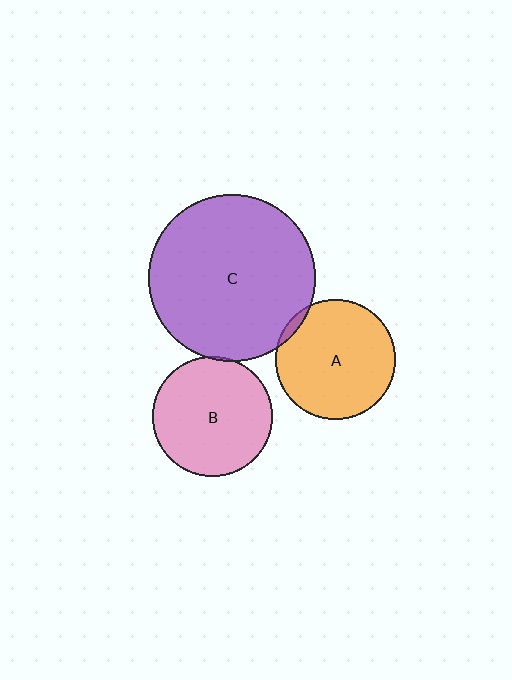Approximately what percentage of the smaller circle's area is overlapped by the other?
Approximately 5%.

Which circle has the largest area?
Circle C (purple).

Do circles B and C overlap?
Yes.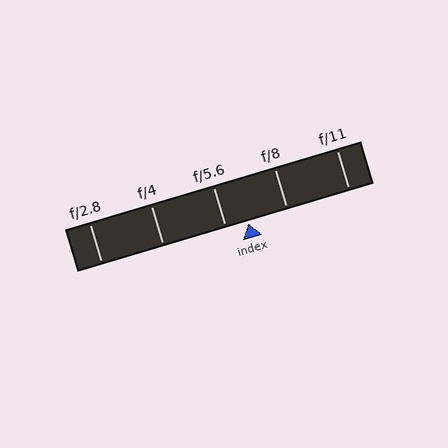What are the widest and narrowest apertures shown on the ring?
The widest aperture shown is f/2.8 and the narrowest is f/11.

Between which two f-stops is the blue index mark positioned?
The index mark is between f/5.6 and f/8.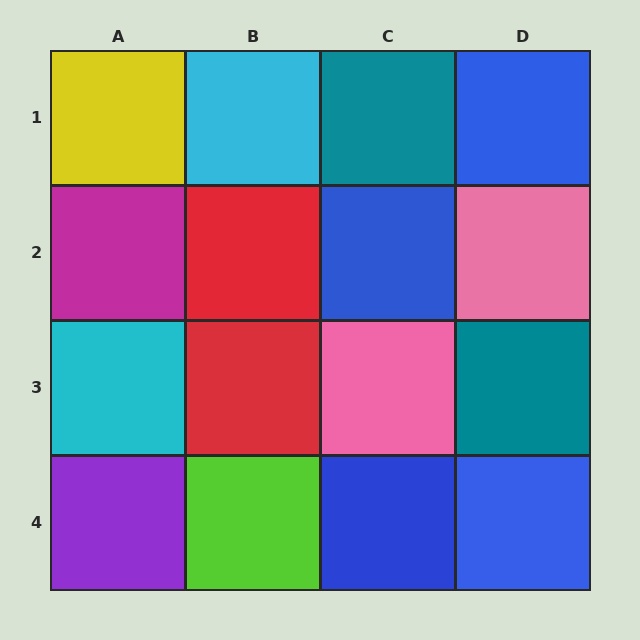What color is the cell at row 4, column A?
Purple.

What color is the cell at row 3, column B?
Red.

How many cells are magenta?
1 cell is magenta.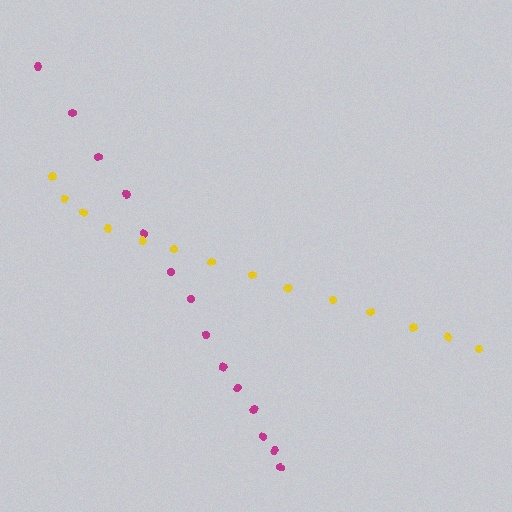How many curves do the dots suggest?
There are 2 distinct paths.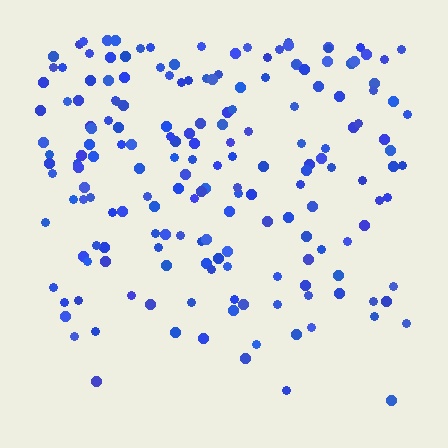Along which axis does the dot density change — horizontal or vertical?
Vertical.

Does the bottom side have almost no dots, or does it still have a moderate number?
Still a moderate number, just noticeably fewer than the top.